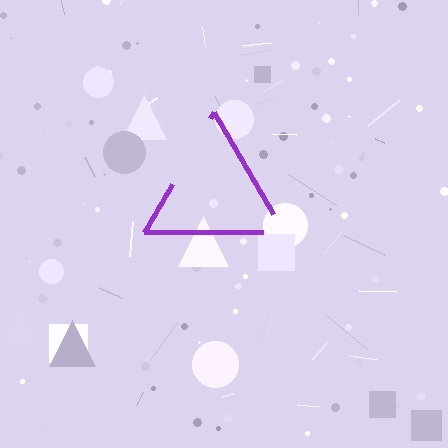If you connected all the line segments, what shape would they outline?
They would outline a triangle.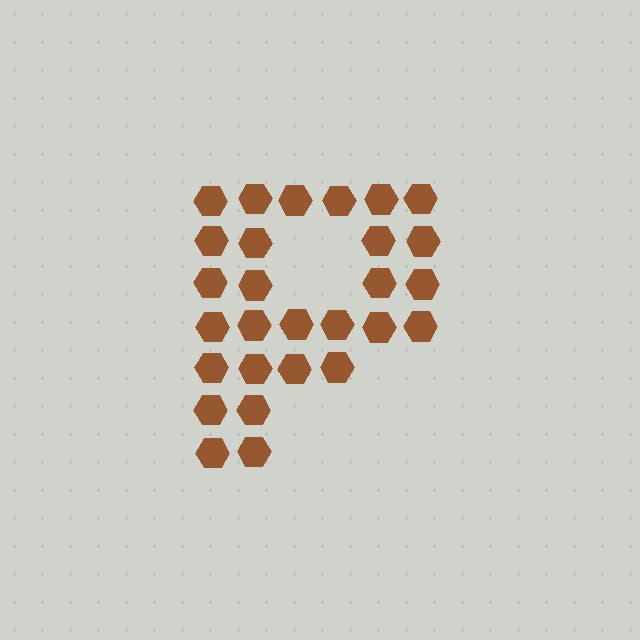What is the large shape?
The large shape is the letter P.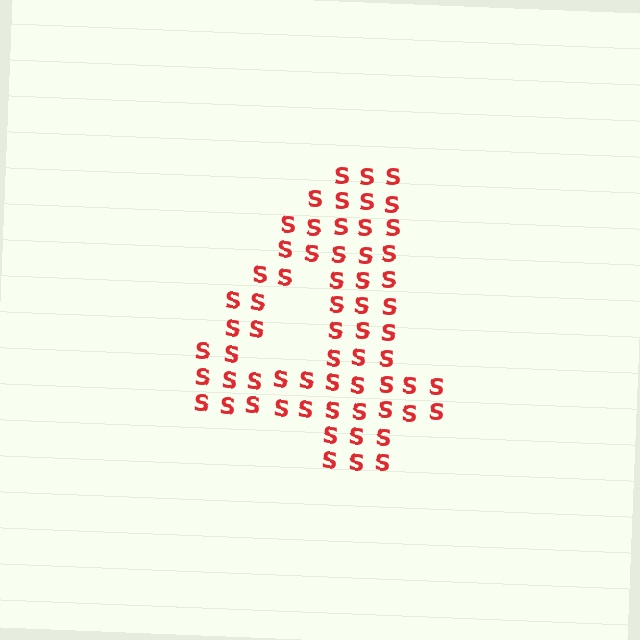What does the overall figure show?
The overall figure shows the digit 4.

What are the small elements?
The small elements are letter S's.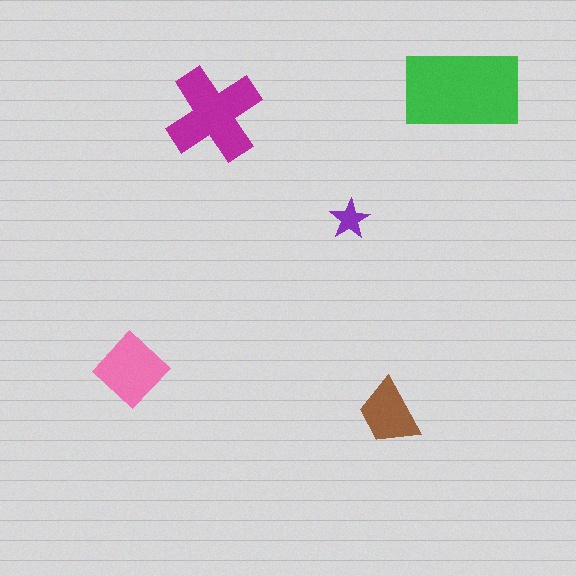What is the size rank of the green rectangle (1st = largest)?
1st.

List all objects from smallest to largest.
The purple star, the brown trapezoid, the pink diamond, the magenta cross, the green rectangle.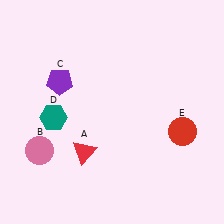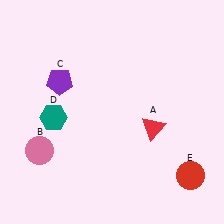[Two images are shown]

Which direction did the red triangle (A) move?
The red triangle (A) moved right.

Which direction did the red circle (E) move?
The red circle (E) moved down.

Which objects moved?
The objects that moved are: the red triangle (A), the red circle (E).